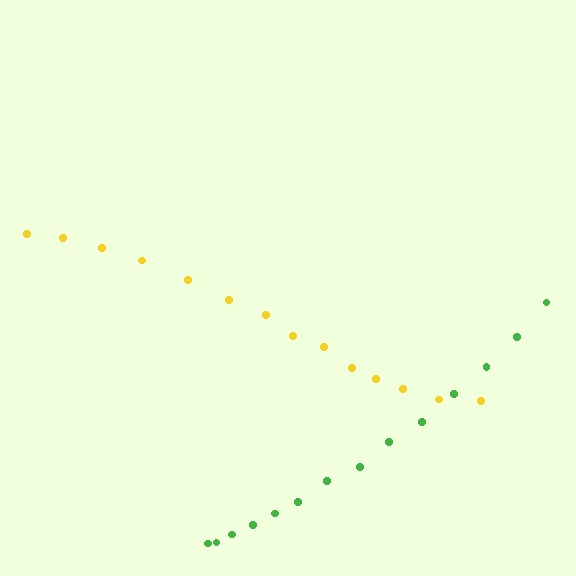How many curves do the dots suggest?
There are 2 distinct paths.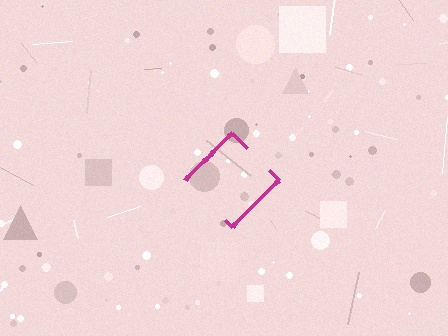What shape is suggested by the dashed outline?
The dashed outline suggests a diamond.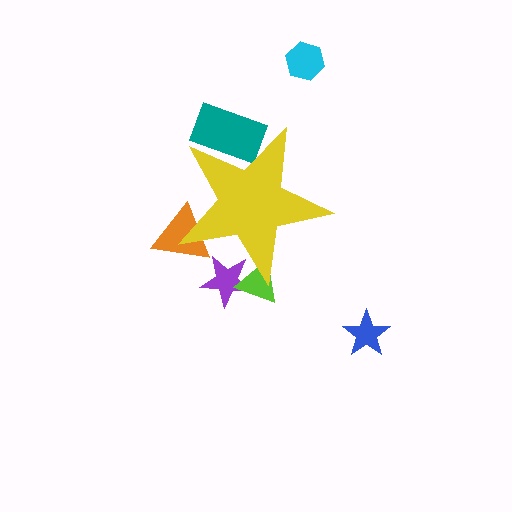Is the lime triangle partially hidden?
Yes, the lime triangle is partially hidden behind the yellow star.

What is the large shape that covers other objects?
A yellow star.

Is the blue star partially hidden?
No, the blue star is fully visible.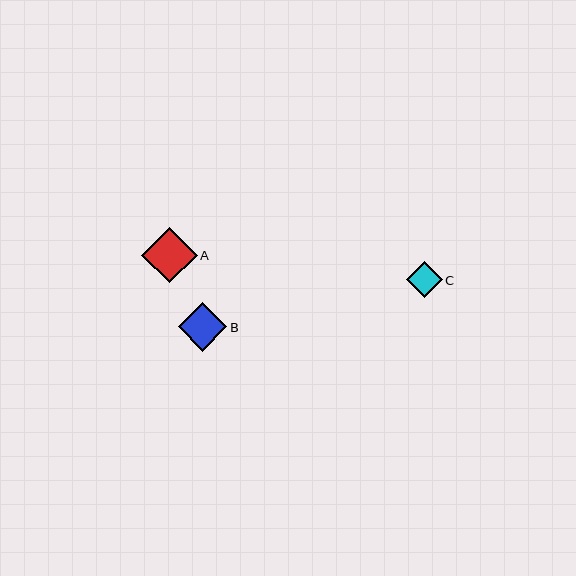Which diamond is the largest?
Diamond A is the largest with a size of approximately 56 pixels.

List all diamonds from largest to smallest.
From largest to smallest: A, B, C.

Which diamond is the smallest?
Diamond C is the smallest with a size of approximately 36 pixels.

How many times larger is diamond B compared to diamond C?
Diamond B is approximately 1.3 times the size of diamond C.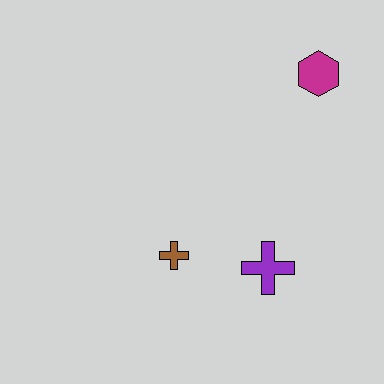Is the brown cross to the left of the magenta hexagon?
Yes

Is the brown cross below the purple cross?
No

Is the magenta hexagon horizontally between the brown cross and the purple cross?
No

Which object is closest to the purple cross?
The brown cross is closest to the purple cross.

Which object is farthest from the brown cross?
The magenta hexagon is farthest from the brown cross.